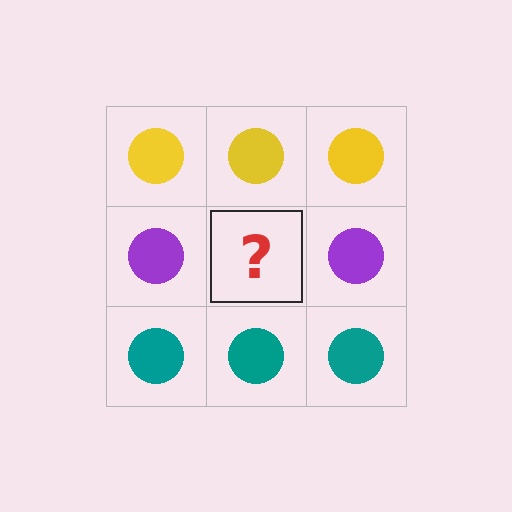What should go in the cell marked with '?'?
The missing cell should contain a purple circle.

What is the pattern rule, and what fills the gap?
The rule is that each row has a consistent color. The gap should be filled with a purple circle.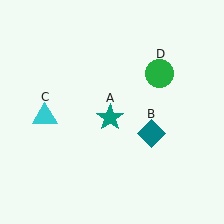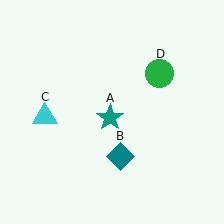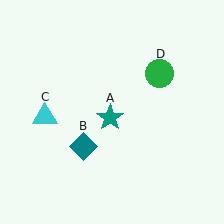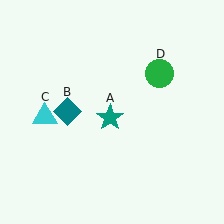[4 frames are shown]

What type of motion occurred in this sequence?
The teal diamond (object B) rotated clockwise around the center of the scene.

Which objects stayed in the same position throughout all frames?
Teal star (object A) and cyan triangle (object C) and green circle (object D) remained stationary.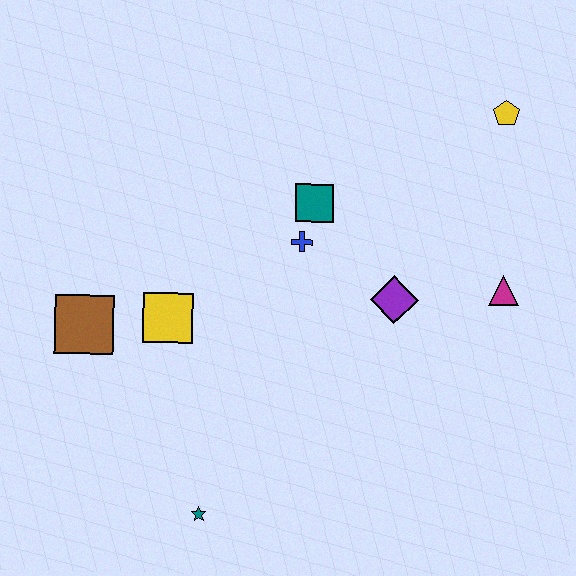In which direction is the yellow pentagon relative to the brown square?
The yellow pentagon is to the right of the brown square.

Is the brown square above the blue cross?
No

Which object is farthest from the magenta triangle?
The brown square is farthest from the magenta triangle.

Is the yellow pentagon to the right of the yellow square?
Yes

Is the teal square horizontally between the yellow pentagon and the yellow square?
Yes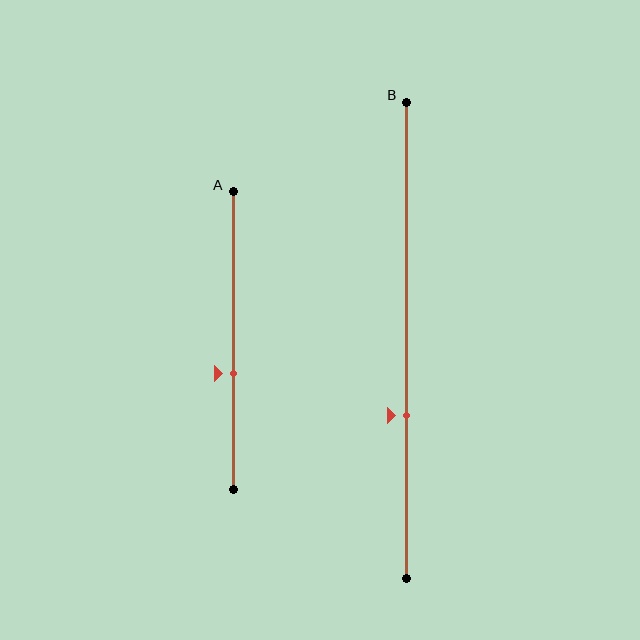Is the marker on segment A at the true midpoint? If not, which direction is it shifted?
No, the marker on segment A is shifted downward by about 11% of the segment length.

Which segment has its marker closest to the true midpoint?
Segment A has its marker closest to the true midpoint.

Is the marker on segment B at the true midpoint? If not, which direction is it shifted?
No, the marker on segment B is shifted downward by about 16% of the segment length.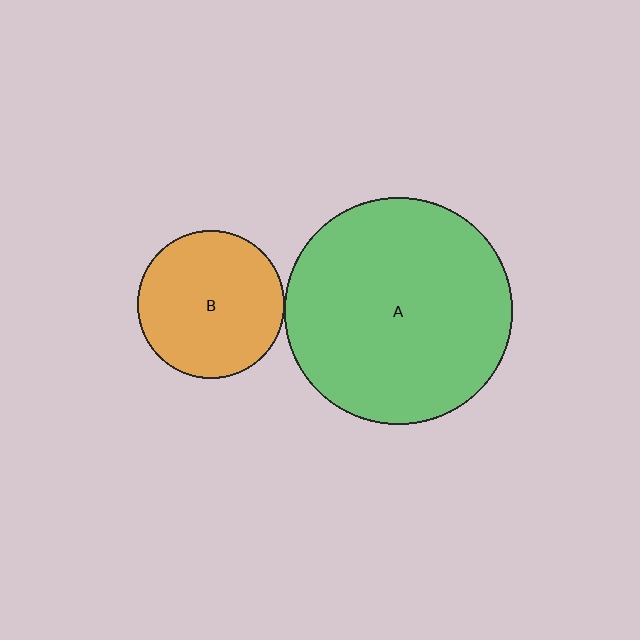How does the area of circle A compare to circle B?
Approximately 2.4 times.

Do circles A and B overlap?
Yes.